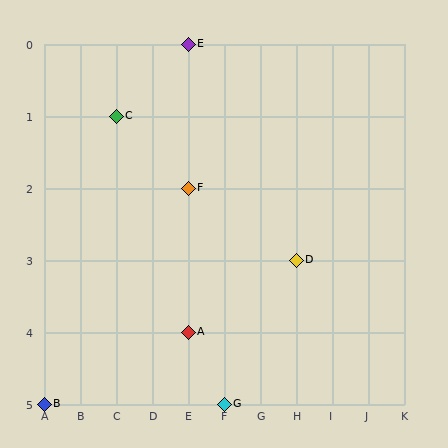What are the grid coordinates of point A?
Point A is at grid coordinates (E, 4).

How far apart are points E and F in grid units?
Points E and F are 2 rows apart.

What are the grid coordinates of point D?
Point D is at grid coordinates (H, 3).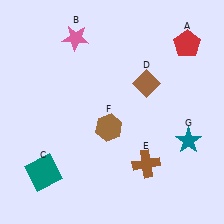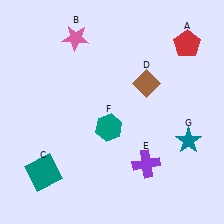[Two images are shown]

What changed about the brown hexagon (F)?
In Image 1, F is brown. In Image 2, it changed to teal.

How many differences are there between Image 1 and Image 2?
There are 2 differences between the two images.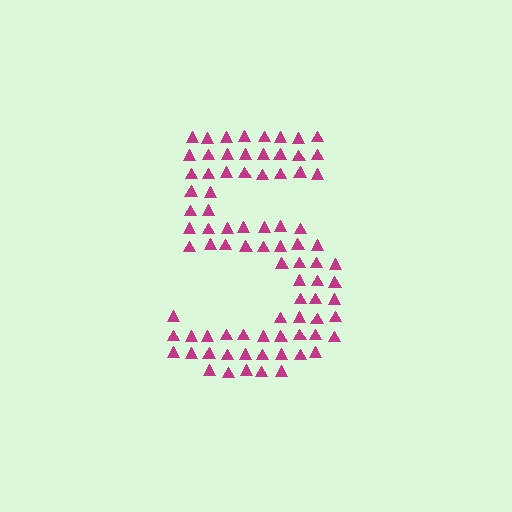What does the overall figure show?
The overall figure shows the digit 5.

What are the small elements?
The small elements are triangles.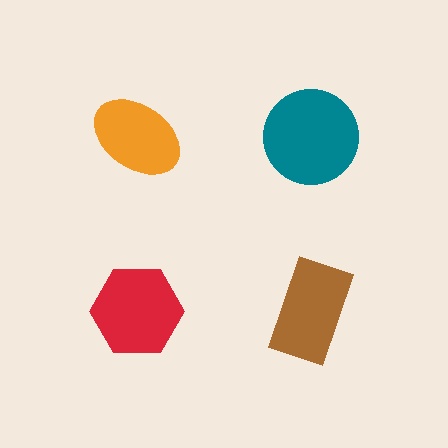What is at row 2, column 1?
A red hexagon.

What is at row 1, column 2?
A teal circle.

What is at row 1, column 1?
An orange ellipse.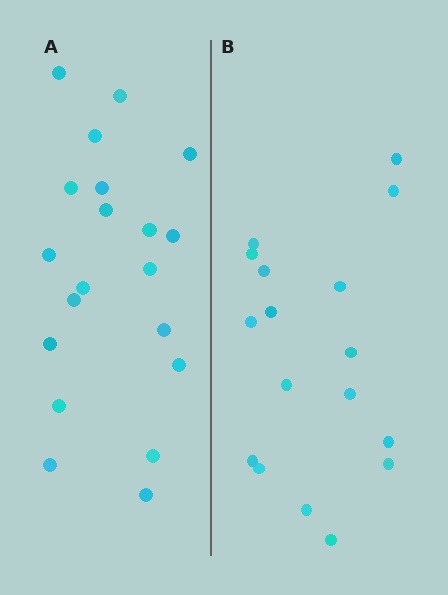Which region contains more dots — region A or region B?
Region A (the left region) has more dots.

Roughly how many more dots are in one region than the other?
Region A has just a few more — roughly 2 or 3 more dots than region B.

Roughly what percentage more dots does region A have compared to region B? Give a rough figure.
About 20% more.